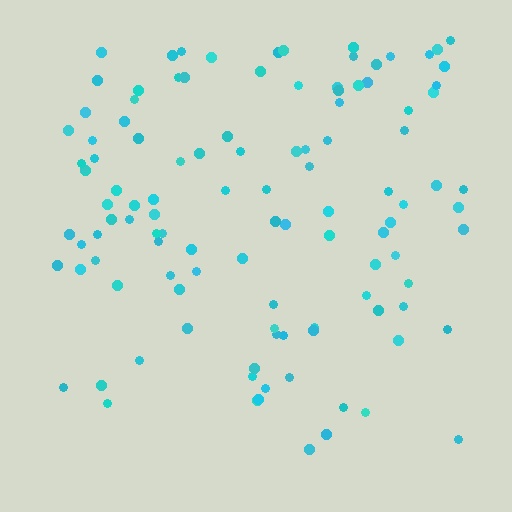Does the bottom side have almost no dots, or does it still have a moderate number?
Still a moderate number, just noticeably fewer than the top.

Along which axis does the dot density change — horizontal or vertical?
Vertical.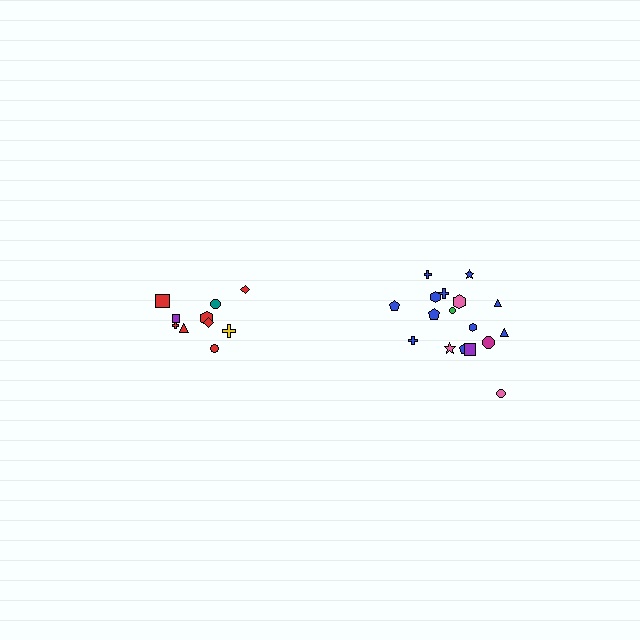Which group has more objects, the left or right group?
The right group.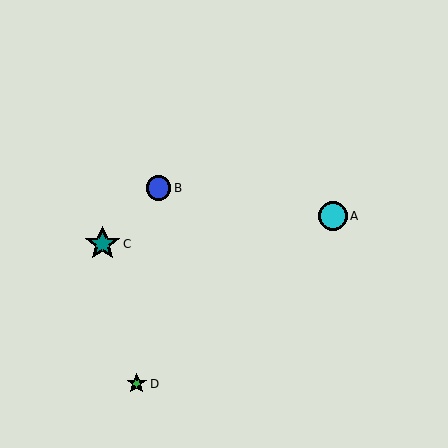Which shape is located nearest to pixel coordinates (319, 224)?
The cyan circle (labeled A) at (333, 216) is nearest to that location.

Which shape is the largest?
The teal star (labeled C) is the largest.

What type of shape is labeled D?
Shape D is a green star.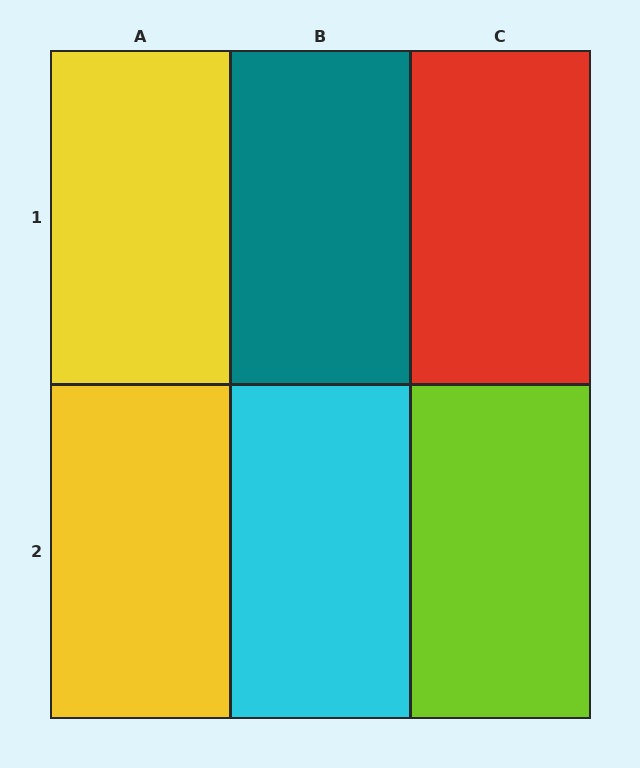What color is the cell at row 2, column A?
Yellow.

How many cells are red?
1 cell is red.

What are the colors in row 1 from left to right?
Yellow, teal, red.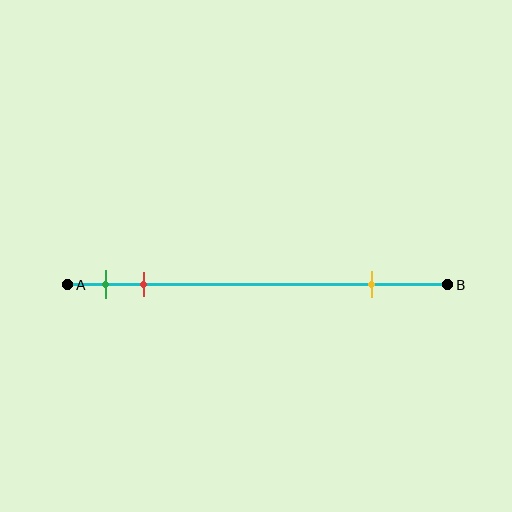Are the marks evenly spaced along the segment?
No, the marks are not evenly spaced.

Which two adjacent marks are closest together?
The green and red marks are the closest adjacent pair.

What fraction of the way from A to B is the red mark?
The red mark is approximately 20% (0.2) of the way from A to B.